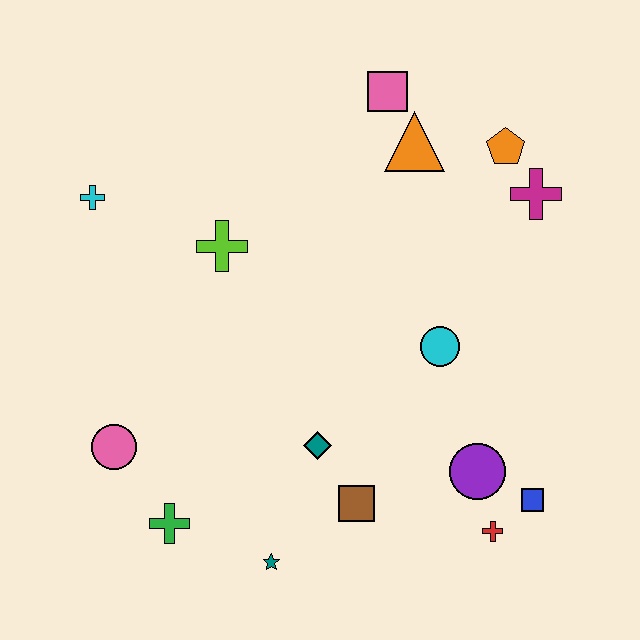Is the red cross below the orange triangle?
Yes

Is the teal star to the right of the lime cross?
Yes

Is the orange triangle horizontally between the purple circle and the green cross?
Yes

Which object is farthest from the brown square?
The pink square is farthest from the brown square.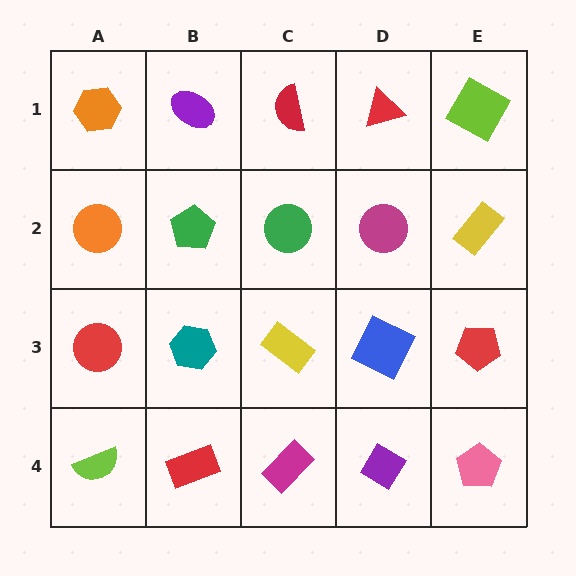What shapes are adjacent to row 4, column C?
A yellow rectangle (row 3, column C), a red rectangle (row 4, column B), a purple diamond (row 4, column D).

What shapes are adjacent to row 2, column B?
A purple ellipse (row 1, column B), a teal hexagon (row 3, column B), an orange circle (row 2, column A), a green circle (row 2, column C).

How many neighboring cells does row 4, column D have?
3.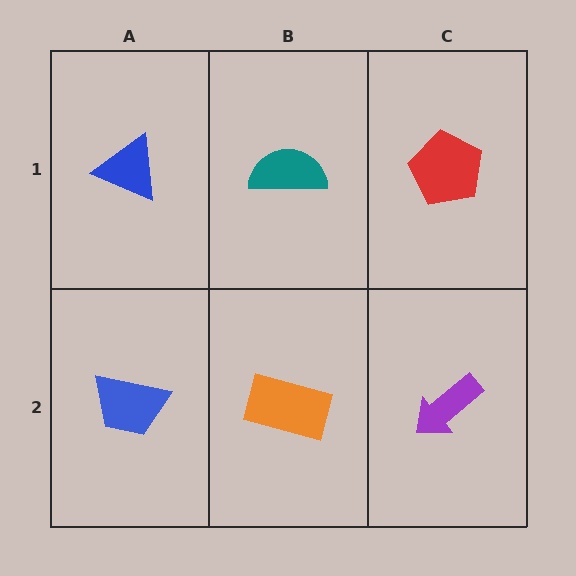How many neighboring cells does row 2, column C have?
2.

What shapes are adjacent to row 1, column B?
An orange rectangle (row 2, column B), a blue triangle (row 1, column A), a red pentagon (row 1, column C).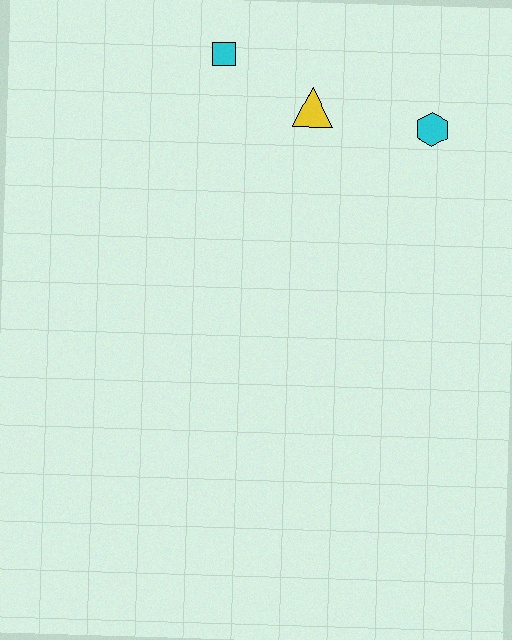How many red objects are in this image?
There are no red objects.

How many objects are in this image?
There are 3 objects.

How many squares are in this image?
There is 1 square.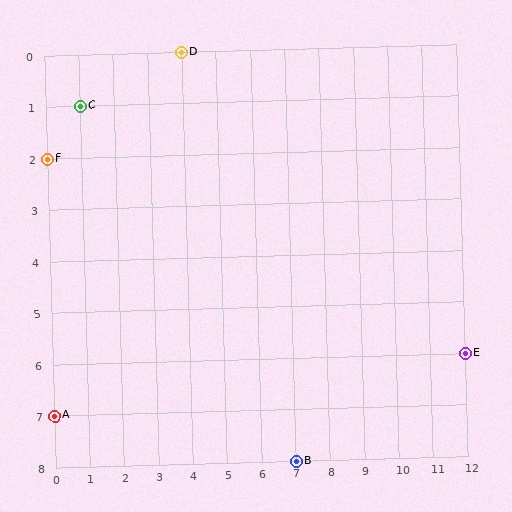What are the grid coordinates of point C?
Point C is at grid coordinates (1, 1).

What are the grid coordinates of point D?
Point D is at grid coordinates (4, 0).